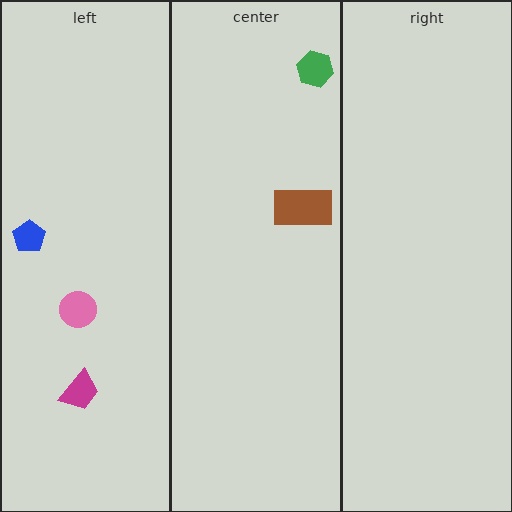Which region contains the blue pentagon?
The left region.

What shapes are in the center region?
The brown rectangle, the green hexagon.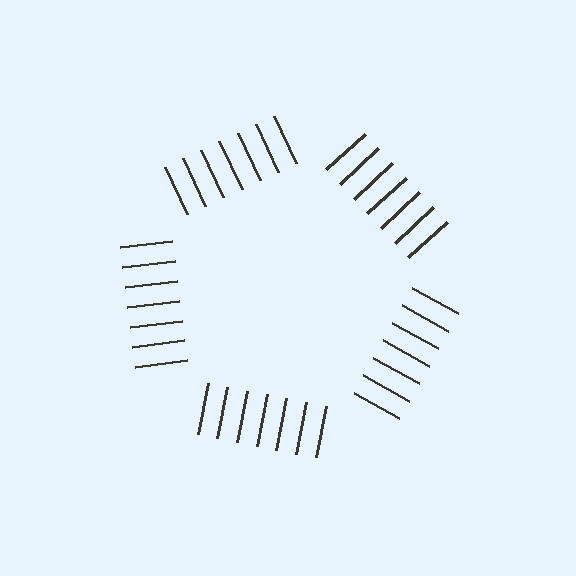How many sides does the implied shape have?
5 sides — the line-ends trace a pentagon.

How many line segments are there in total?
35 — 7 along each of the 5 edges.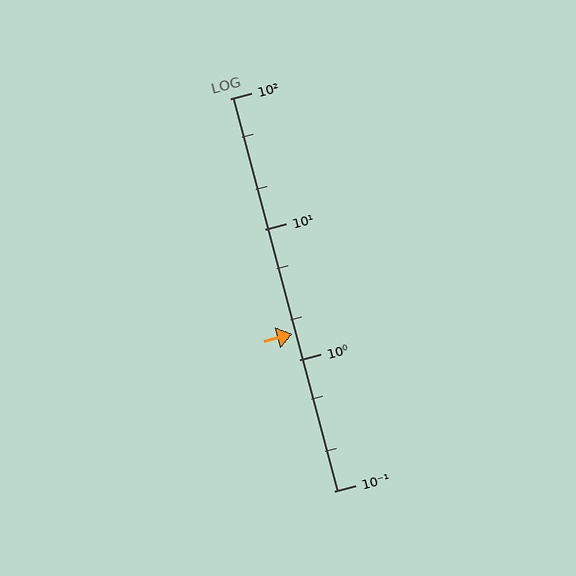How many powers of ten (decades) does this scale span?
The scale spans 3 decades, from 0.1 to 100.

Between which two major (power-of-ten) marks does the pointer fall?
The pointer is between 1 and 10.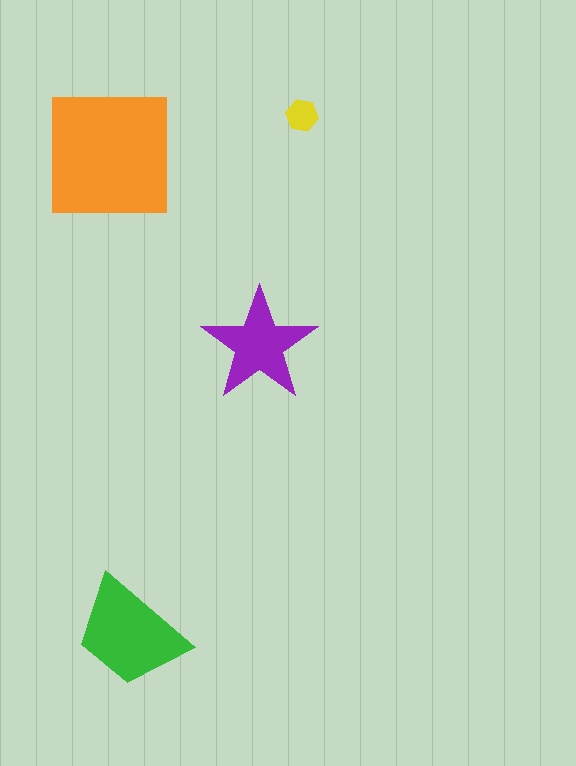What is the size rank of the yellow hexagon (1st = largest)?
4th.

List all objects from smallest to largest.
The yellow hexagon, the purple star, the green trapezoid, the orange square.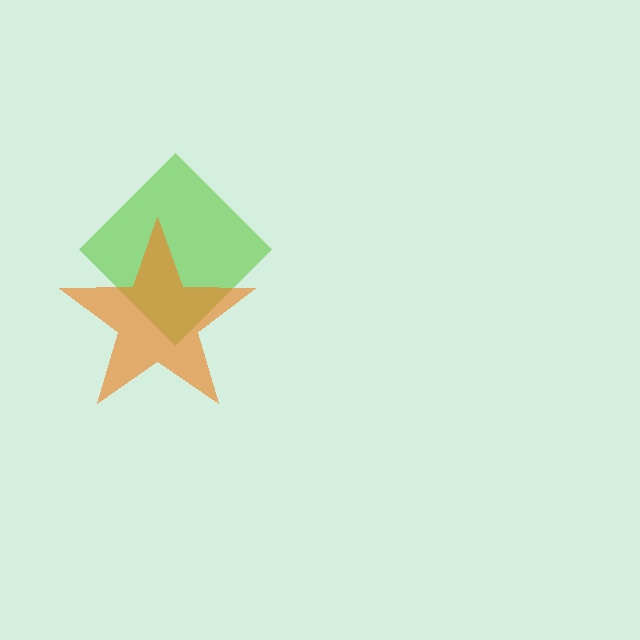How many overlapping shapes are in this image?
There are 2 overlapping shapes in the image.